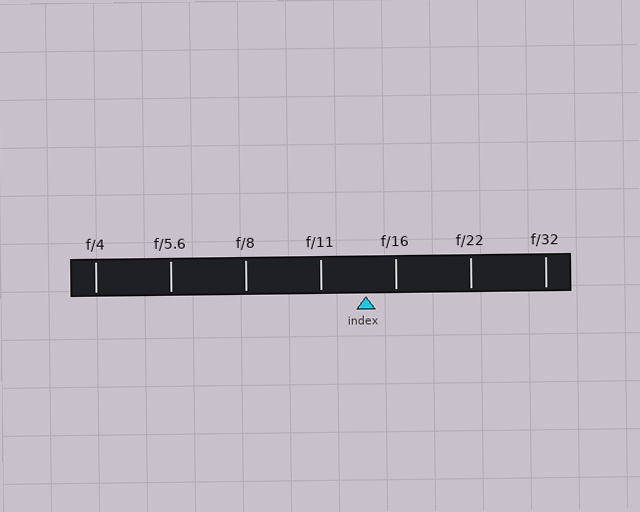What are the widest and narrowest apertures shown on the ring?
The widest aperture shown is f/4 and the narrowest is f/32.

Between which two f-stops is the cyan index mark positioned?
The index mark is between f/11 and f/16.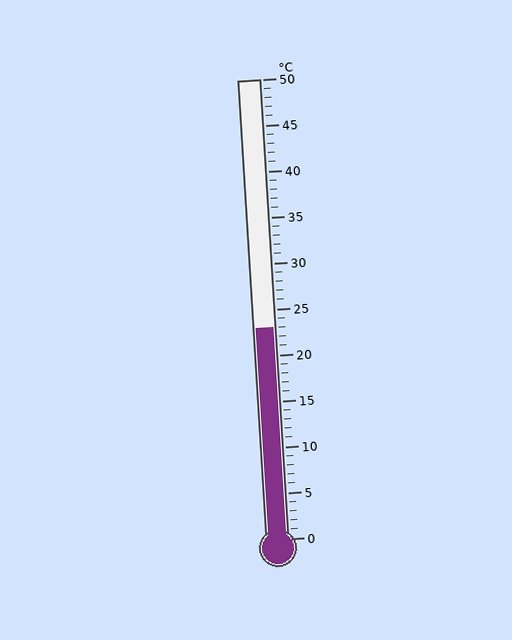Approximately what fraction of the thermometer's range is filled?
The thermometer is filled to approximately 45% of its range.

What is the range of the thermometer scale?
The thermometer scale ranges from 0°C to 50°C.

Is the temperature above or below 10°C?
The temperature is above 10°C.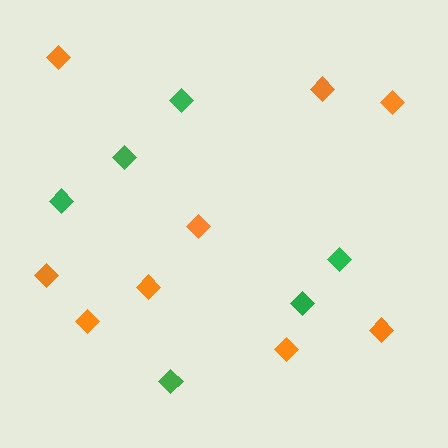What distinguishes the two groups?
There are 2 groups: one group of green diamonds (6) and one group of orange diamonds (9).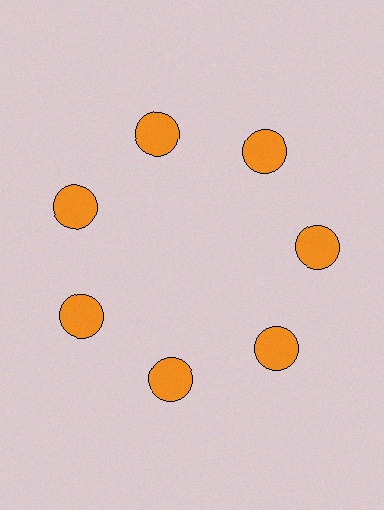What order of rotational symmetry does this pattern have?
This pattern has 7-fold rotational symmetry.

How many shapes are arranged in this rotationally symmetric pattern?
There are 7 shapes, arranged in 7 groups of 1.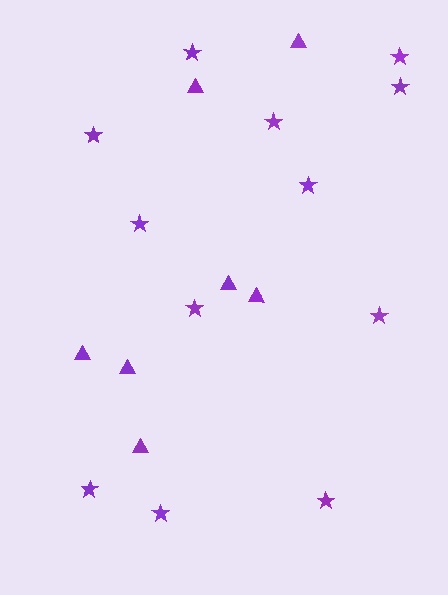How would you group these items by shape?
There are 2 groups: one group of stars (12) and one group of triangles (7).